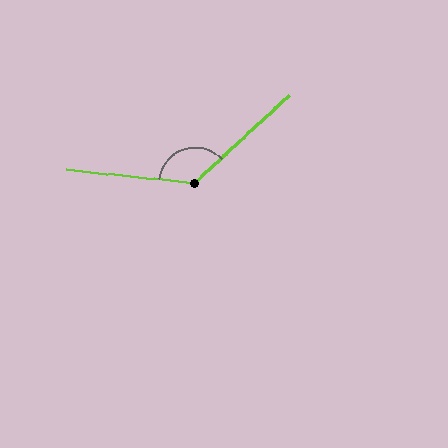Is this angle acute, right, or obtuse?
It is obtuse.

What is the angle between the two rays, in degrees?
Approximately 131 degrees.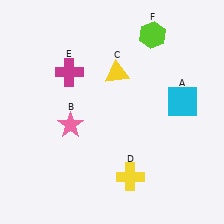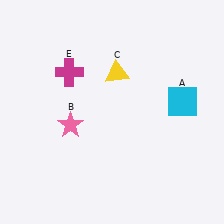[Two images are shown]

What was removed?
The yellow cross (D), the lime hexagon (F) were removed in Image 2.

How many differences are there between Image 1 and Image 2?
There are 2 differences between the two images.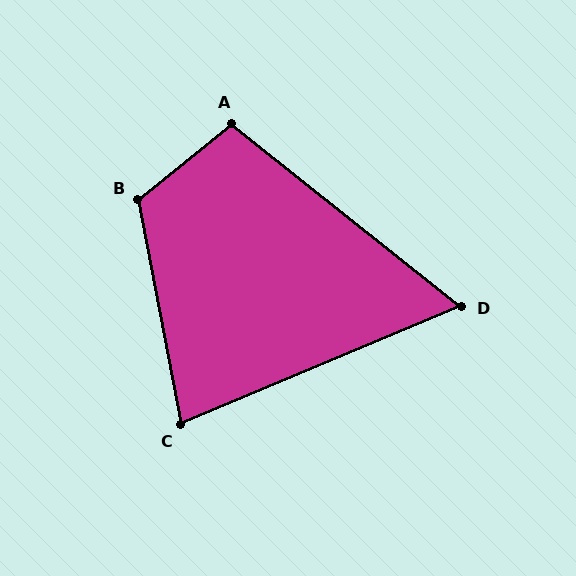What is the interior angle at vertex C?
Approximately 78 degrees (acute).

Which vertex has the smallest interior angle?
D, at approximately 61 degrees.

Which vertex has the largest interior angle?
B, at approximately 119 degrees.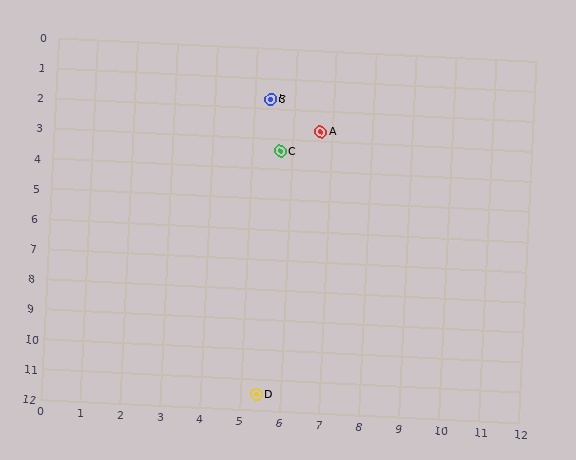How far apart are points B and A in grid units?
Points B and A are about 1.6 grid units apart.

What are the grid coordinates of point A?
Point A is at approximately (6.7, 2.7).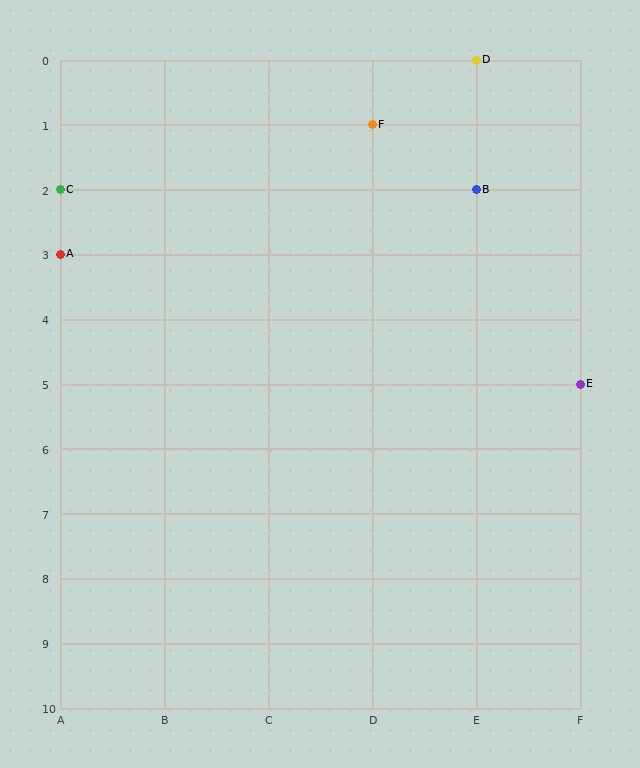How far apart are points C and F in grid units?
Points C and F are 3 columns and 1 row apart (about 3.2 grid units diagonally).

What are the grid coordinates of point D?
Point D is at grid coordinates (E, 0).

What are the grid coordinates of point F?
Point F is at grid coordinates (D, 1).